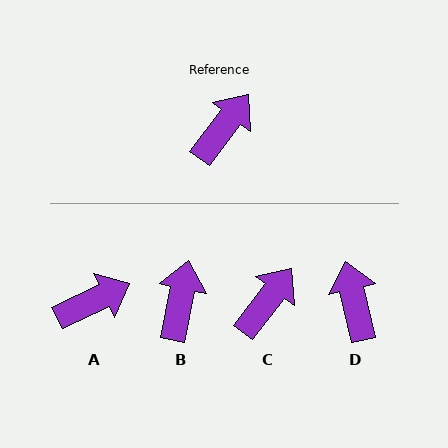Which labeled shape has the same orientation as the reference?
C.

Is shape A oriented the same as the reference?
No, it is off by about 27 degrees.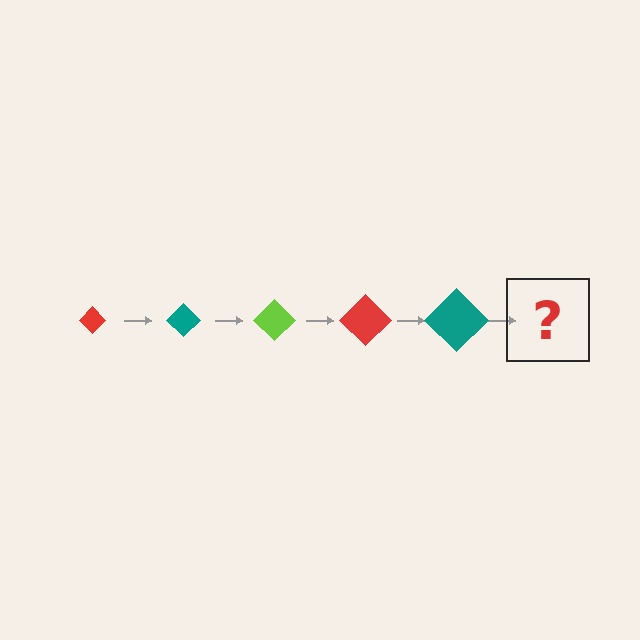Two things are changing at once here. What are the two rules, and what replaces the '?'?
The two rules are that the diamond grows larger each step and the color cycles through red, teal, and lime. The '?' should be a lime diamond, larger than the previous one.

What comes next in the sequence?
The next element should be a lime diamond, larger than the previous one.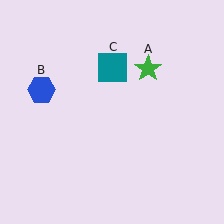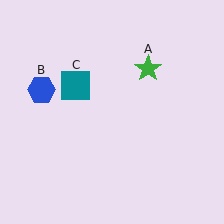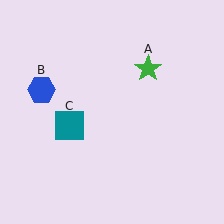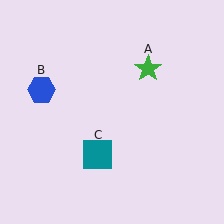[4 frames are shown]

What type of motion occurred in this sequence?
The teal square (object C) rotated counterclockwise around the center of the scene.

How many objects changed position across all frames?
1 object changed position: teal square (object C).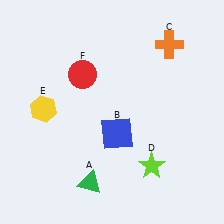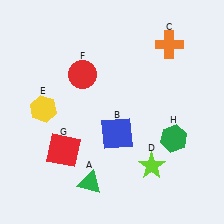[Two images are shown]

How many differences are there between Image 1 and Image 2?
There are 2 differences between the two images.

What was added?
A red square (G), a green hexagon (H) were added in Image 2.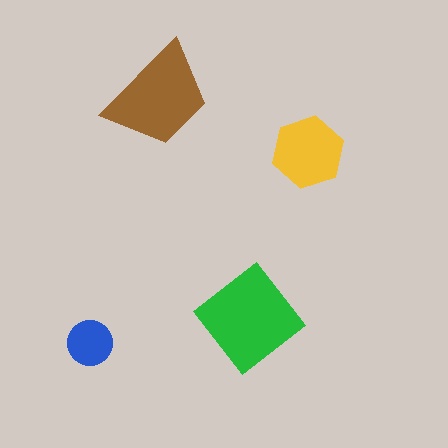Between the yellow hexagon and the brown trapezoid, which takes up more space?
The brown trapezoid.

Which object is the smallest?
The blue circle.